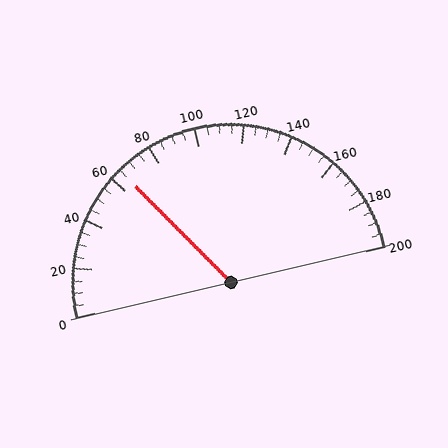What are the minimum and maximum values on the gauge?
The gauge ranges from 0 to 200.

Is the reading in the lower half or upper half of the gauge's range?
The reading is in the lower half of the range (0 to 200).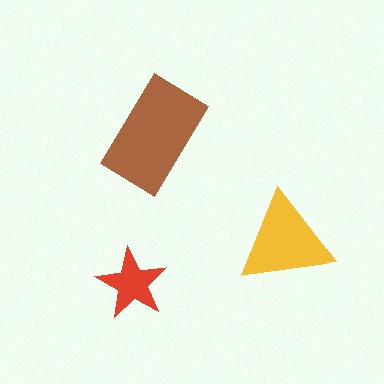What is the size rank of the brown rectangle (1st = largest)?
1st.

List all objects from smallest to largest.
The red star, the yellow triangle, the brown rectangle.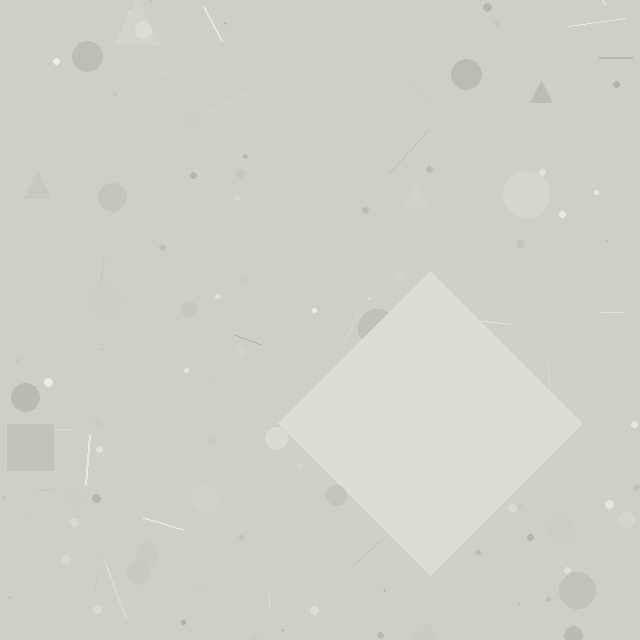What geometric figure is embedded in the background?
A diamond is embedded in the background.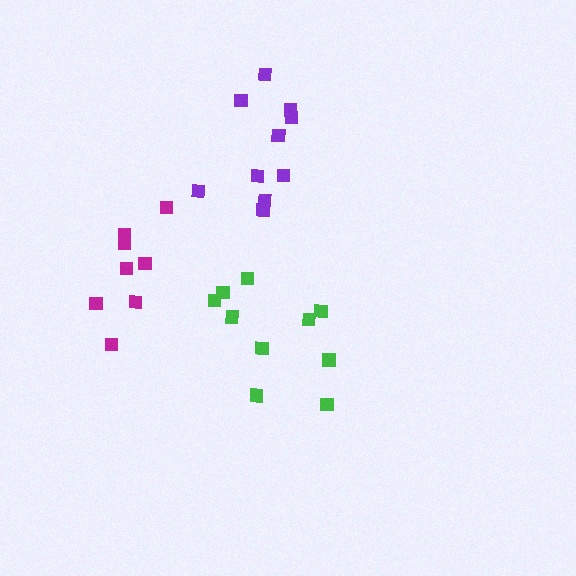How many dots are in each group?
Group 1: 8 dots, Group 2: 10 dots, Group 3: 10 dots (28 total).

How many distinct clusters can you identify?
There are 3 distinct clusters.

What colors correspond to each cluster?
The clusters are colored: magenta, green, purple.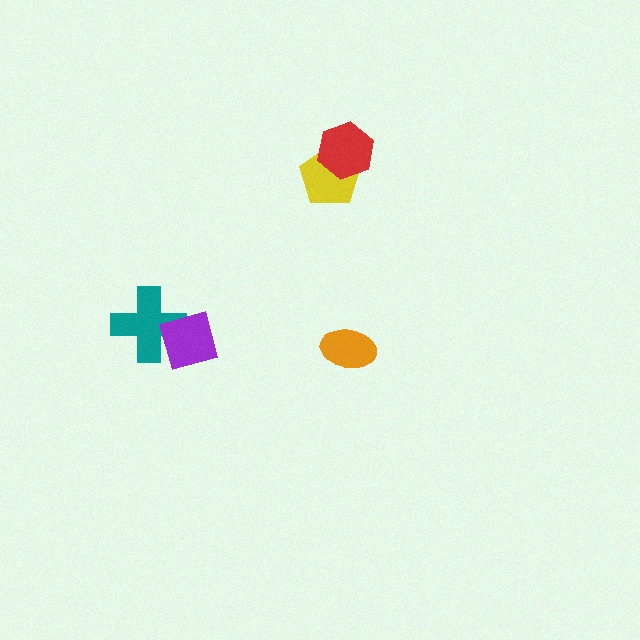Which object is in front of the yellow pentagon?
The red hexagon is in front of the yellow pentagon.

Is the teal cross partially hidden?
Yes, it is partially covered by another shape.